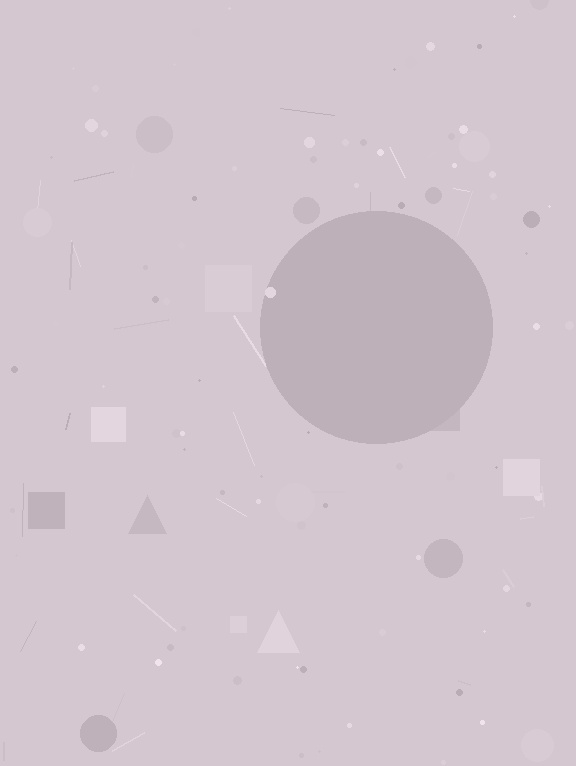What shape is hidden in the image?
A circle is hidden in the image.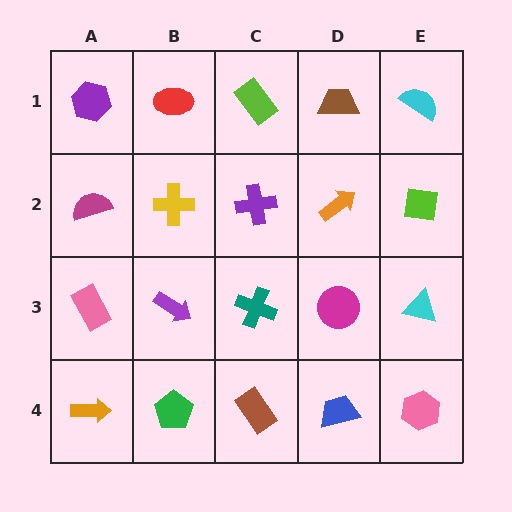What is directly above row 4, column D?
A magenta circle.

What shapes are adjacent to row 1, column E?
A lime square (row 2, column E), a brown trapezoid (row 1, column D).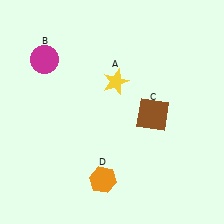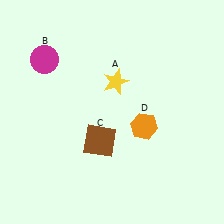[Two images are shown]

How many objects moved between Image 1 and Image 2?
2 objects moved between the two images.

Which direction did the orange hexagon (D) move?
The orange hexagon (D) moved up.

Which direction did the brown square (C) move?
The brown square (C) moved left.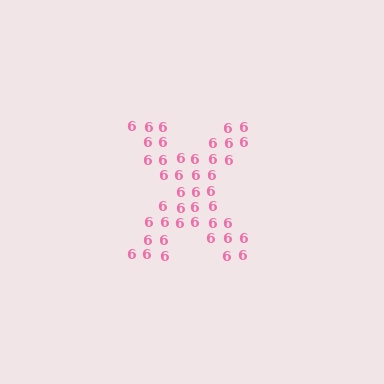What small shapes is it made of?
It is made of small digit 6's.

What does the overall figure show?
The overall figure shows the letter X.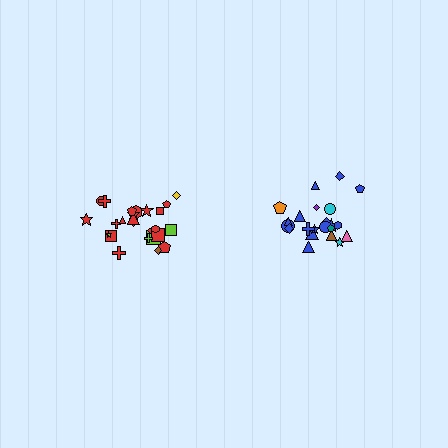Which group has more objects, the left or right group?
The left group.